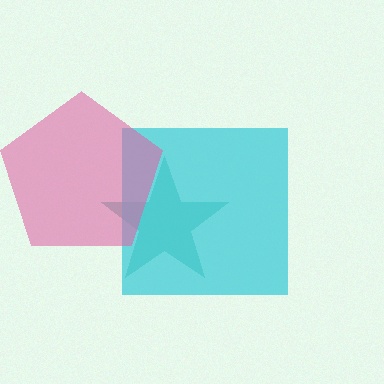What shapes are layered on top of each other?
The layered shapes are: a teal star, a cyan square, a pink pentagon.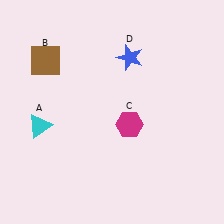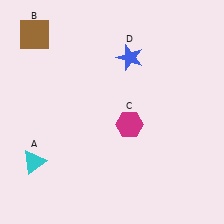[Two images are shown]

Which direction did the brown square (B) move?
The brown square (B) moved up.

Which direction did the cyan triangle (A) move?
The cyan triangle (A) moved down.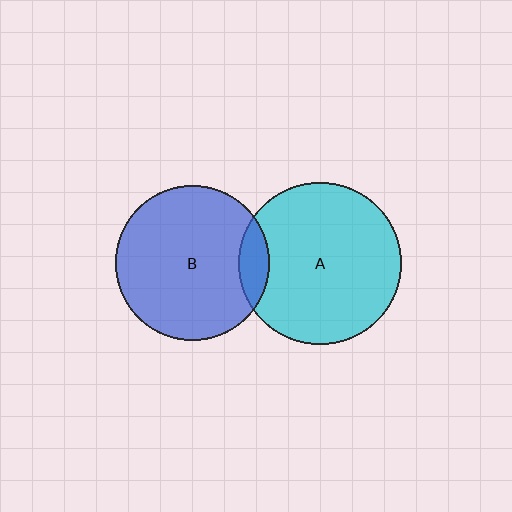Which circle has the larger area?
Circle A (cyan).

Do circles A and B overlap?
Yes.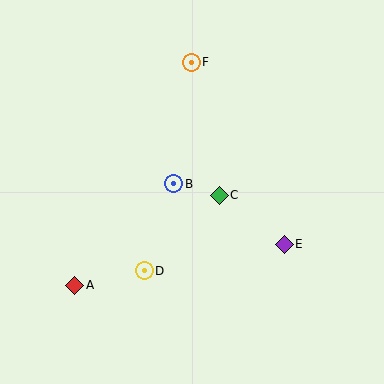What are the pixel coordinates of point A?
Point A is at (75, 285).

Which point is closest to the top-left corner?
Point F is closest to the top-left corner.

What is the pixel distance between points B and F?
The distance between B and F is 123 pixels.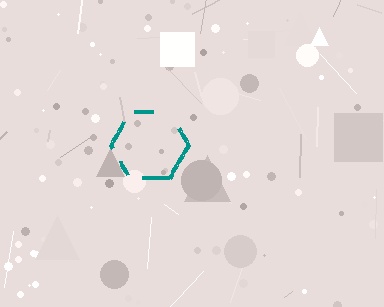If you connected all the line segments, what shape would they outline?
They would outline a hexagon.